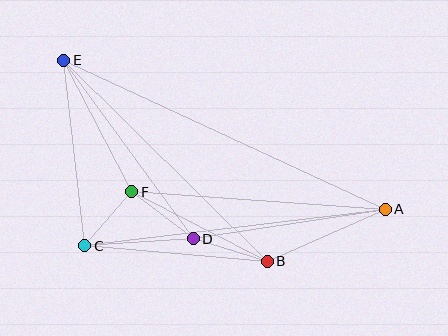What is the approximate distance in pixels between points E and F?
The distance between E and F is approximately 148 pixels.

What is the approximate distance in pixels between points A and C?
The distance between A and C is approximately 303 pixels.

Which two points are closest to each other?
Points C and F are closest to each other.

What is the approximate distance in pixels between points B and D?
The distance between B and D is approximately 77 pixels.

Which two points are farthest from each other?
Points A and E are farthest from each other.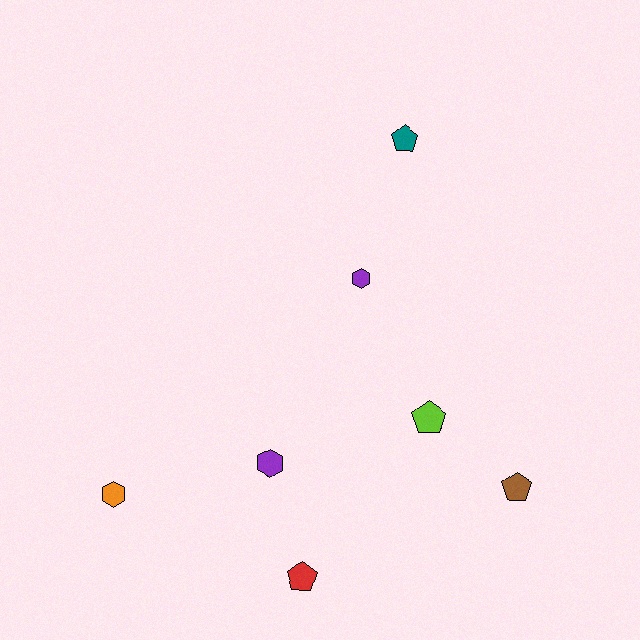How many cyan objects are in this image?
There are no cyan objects.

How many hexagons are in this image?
There are 3 hexagons.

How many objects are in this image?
There are 7 objects.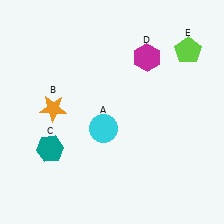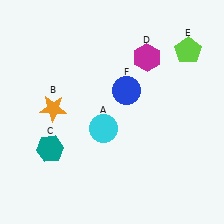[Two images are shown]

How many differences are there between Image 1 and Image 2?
There is 1 difference between the two images.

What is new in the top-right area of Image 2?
A blue circle (F) was added in the top-right area of Image 2.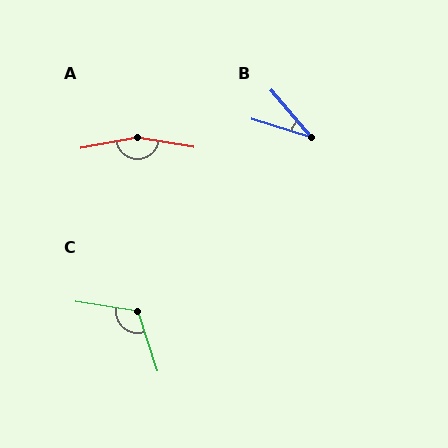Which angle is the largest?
A, at approximately 160 degrees.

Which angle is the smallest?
B, at approximately 32 degrees.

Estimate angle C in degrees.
Approximately 117 degrees.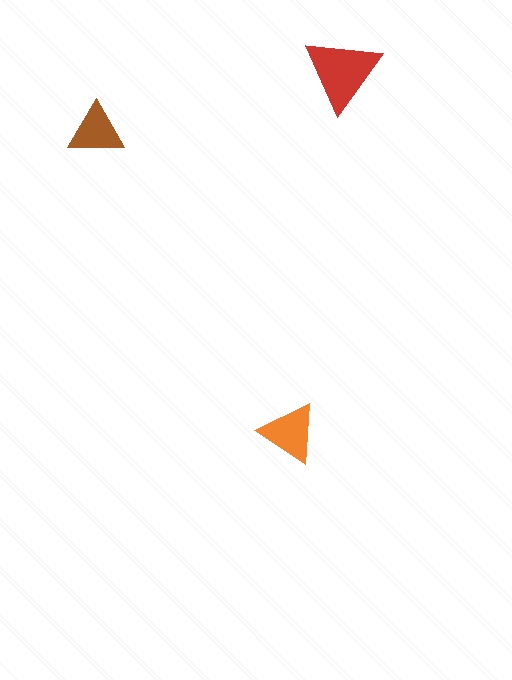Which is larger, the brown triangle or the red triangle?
The red one.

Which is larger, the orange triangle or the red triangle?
The red one.